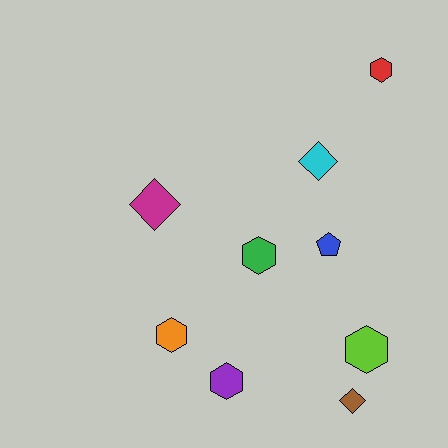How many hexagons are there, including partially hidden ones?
There are 5 hexagons.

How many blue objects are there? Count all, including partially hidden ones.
There is 1 blue object.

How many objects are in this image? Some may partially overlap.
There are 9 objects.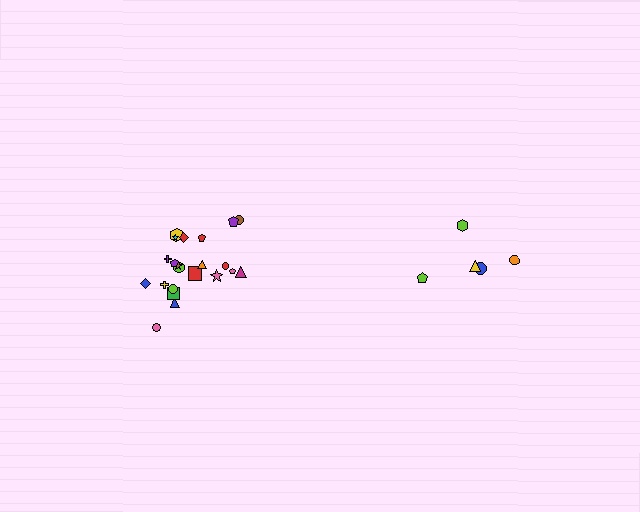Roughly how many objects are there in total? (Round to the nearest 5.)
Roughly 25 objects in total.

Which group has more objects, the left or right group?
The left group.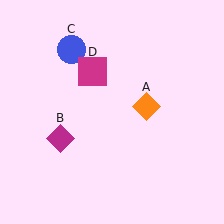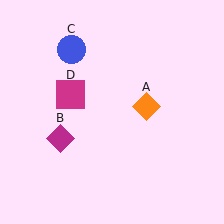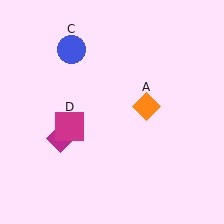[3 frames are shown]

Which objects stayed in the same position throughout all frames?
Orange diamond (object A) and magenta diamond (object B) and blue circle (object C) remained stationary.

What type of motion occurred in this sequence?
The magenta square (object D) rotated counterclockwise around the center of the scene.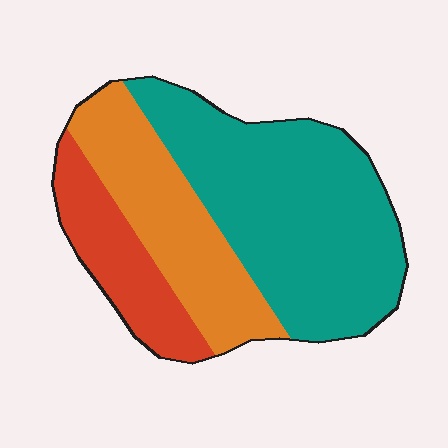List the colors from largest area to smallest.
From largest to smallest: teal, orange, red.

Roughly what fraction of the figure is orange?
Orange covers about 30% of the figure.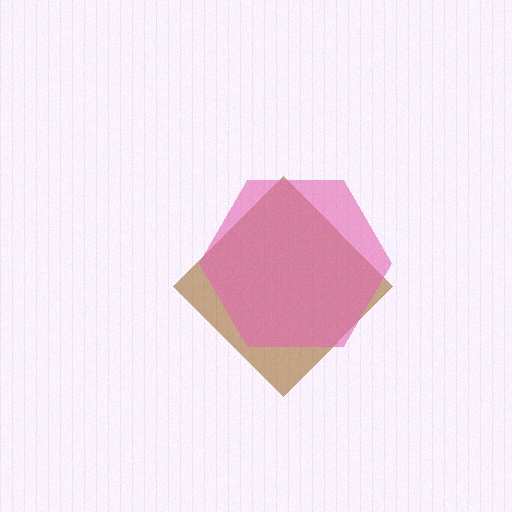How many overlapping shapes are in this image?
There are 2 overlapping shapes in the image.